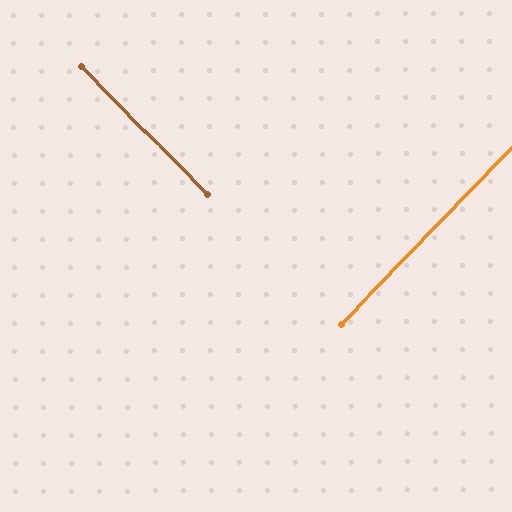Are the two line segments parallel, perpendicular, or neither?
Perpendicular — they meet at approximately 88°.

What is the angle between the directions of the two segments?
Approximately 88 degrees.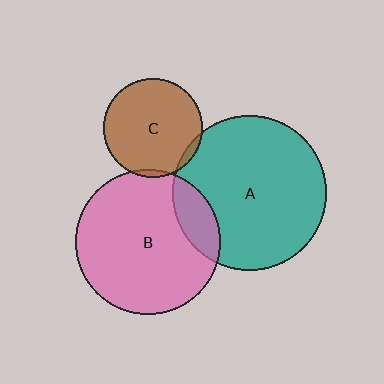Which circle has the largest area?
Circle A (teal).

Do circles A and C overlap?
Yes.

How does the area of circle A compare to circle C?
Approximately 2.5 times.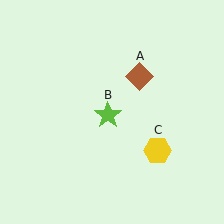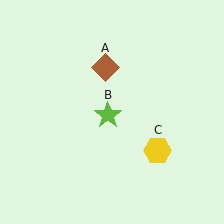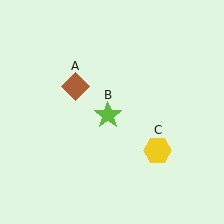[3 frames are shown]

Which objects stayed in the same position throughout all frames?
Lime star (object B) and yellow hexagon (object C) remained stationary.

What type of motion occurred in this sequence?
The brown diamond (object A) rotated counterclockwise around the center of the scene.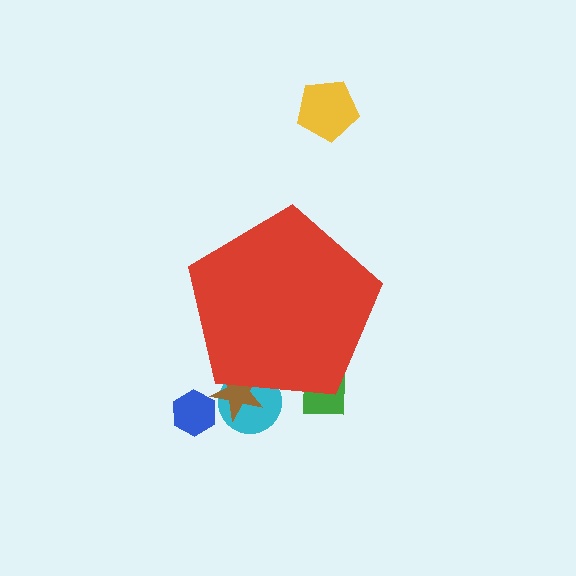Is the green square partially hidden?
Yes, the green square is partially hidden behind the red pentagon.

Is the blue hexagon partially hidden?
No, the blue hexagon is fully visible.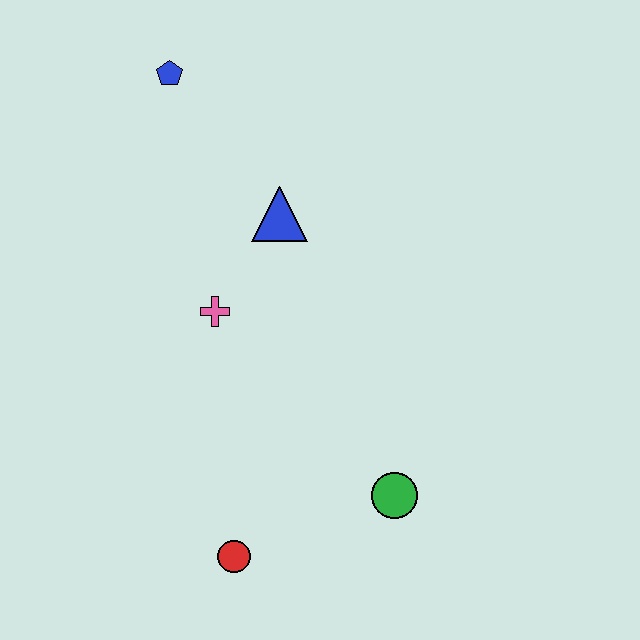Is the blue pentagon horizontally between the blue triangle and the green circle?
No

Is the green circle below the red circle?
No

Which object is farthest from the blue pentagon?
The red circle is farthest from the blue pentagon.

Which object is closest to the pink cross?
The blue triangle is closest to the pink cross.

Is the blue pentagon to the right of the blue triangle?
No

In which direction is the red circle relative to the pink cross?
The red circle is below the pink cross.